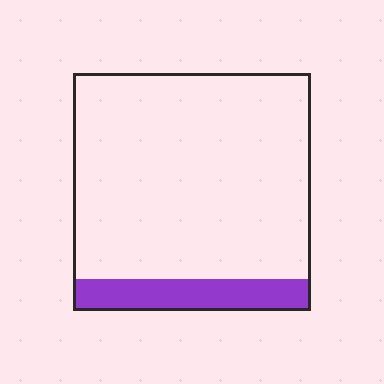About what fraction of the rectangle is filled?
About one eighth (1/8).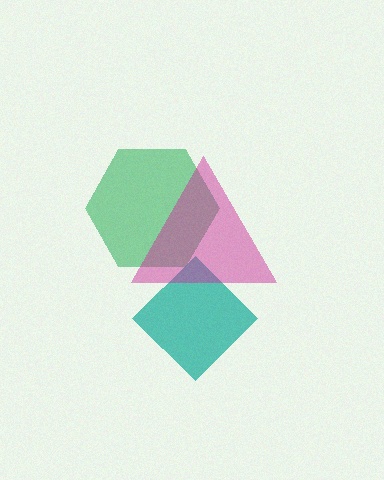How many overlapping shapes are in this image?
There are 3 overlapping shapes in the image.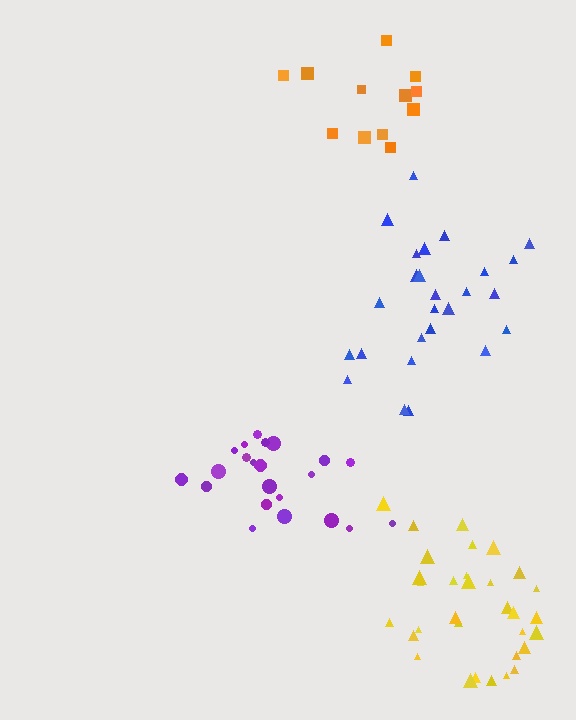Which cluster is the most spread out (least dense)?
Blue.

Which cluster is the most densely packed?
Purple.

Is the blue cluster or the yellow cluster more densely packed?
Yellow.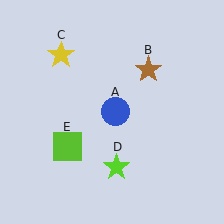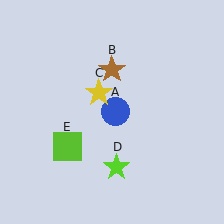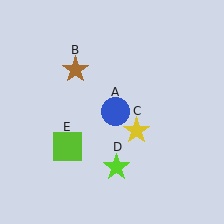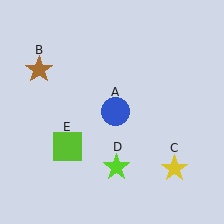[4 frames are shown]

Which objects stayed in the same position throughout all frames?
Blue circle (object A) and lime star (object D) and lime square (object E) remained stationary.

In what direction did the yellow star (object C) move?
The yellow star (object C) moved down and to the right.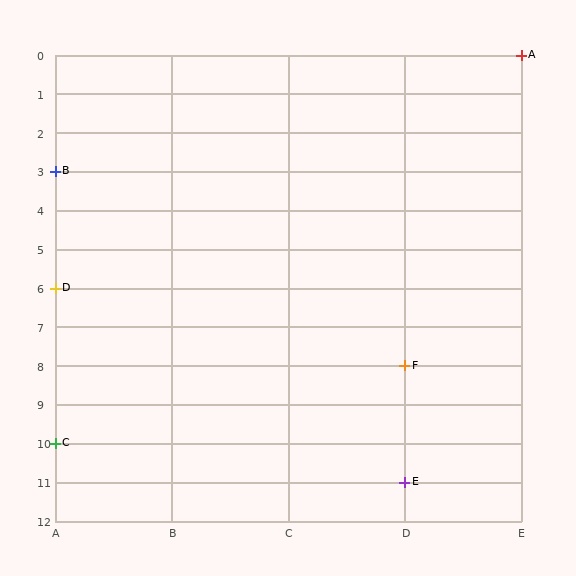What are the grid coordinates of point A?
Point A is at grid coordinates (E, 0).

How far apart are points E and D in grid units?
Points E and D are 3 columns and 5 rows apart (about 5.8 grid units diagonally).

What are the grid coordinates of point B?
Point B is at grid coordinates (A, 3).